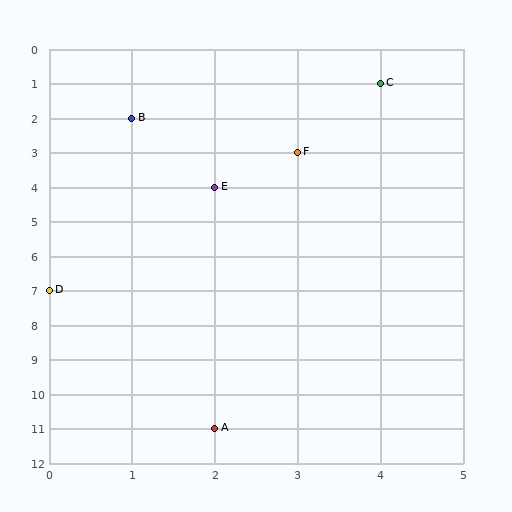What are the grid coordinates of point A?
Point A is at grid coordinates (2, 11).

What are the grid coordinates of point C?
Point C is at grid coordinates (4, 1).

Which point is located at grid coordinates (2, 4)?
Point E is at (2, 4).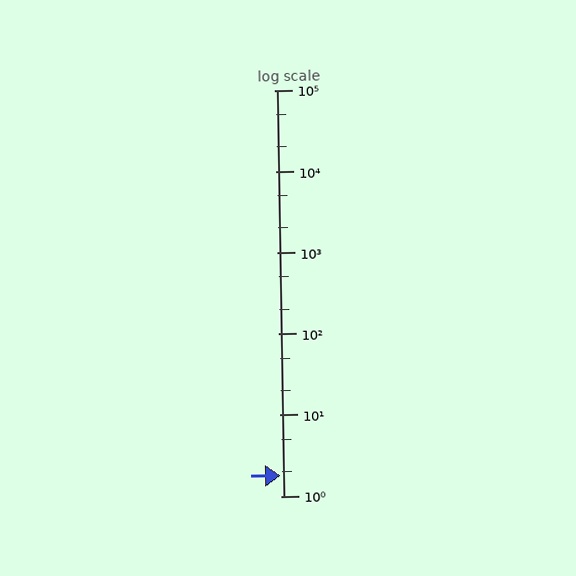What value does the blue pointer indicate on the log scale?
The pointer indicates approximately 1.8.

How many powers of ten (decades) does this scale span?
The scale spans 5 decades, from 1 to 100000.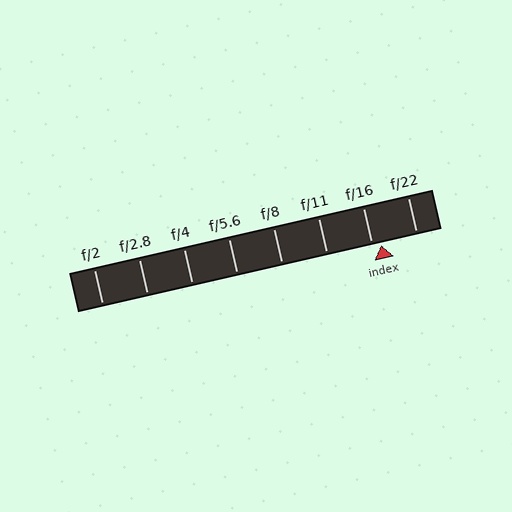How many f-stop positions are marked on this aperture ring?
There are 8 f-stop positions marked.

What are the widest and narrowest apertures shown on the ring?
The widest aperture shown is f/2 and the narrowest is f/22.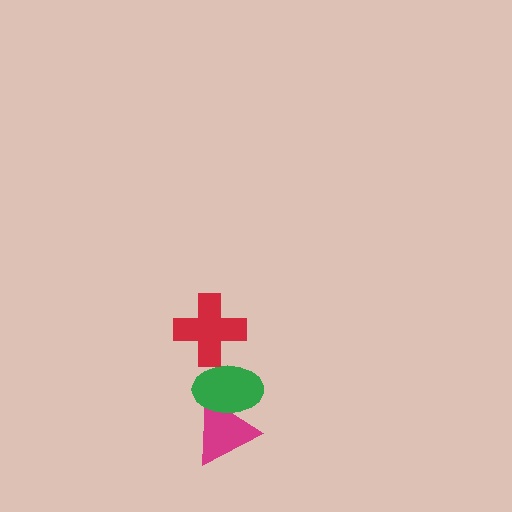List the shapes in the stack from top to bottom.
From top to bottom: the red cross, the green ellipse, the magenta triangle.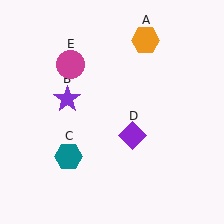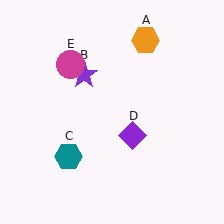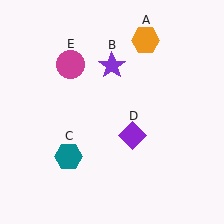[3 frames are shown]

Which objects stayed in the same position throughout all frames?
Orange hexagon (object A) and teal hexagon (object C) and purple diamond (object D) and magenta circle (object E) remained stationary.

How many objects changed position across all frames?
1 object changed position: purple star (object B).